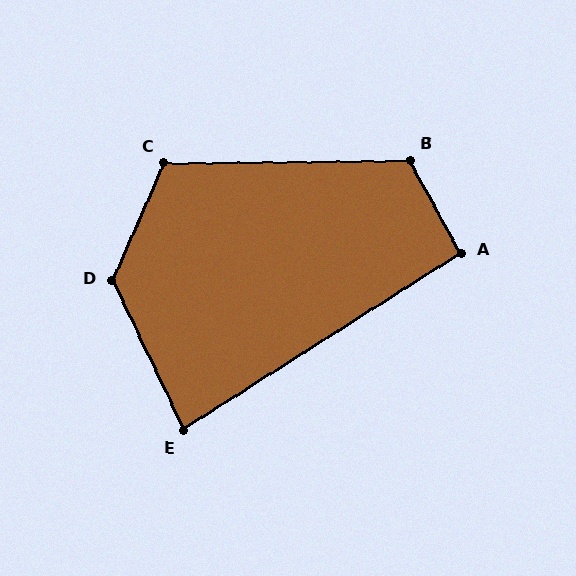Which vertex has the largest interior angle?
D, at approximately 131 degrees.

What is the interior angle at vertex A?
Approximately 94 degrees (approximately right).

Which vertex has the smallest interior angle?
E, at approximately 83 degrees.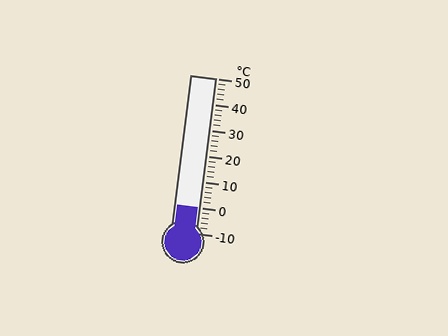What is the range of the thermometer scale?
The thermometer scale ranges from -10°C to 50°C.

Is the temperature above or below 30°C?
The temperature is below 30°C.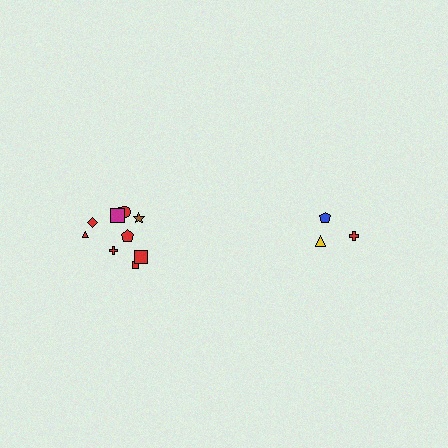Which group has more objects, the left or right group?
The left group.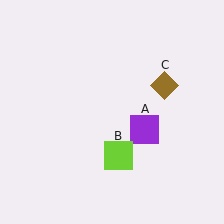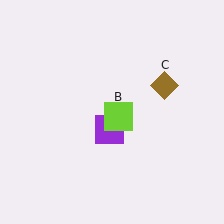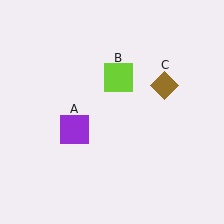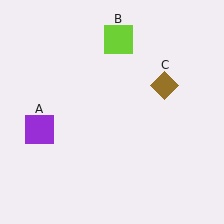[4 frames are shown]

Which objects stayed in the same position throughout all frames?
Brown diamond (object C) remained stationary.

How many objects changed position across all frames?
2 objects changed position: purple square (object A), lime square (object B).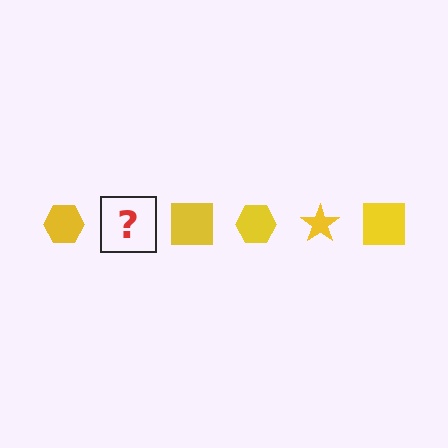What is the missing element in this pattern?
The missing element is a yellow star.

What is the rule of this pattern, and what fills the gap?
The rule is that the pattern cycles through hexagon, star, square shapes in yellow. The gap should be filled with a yellow star.